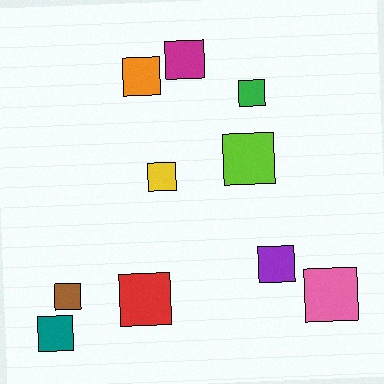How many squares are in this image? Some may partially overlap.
There are 10 squares.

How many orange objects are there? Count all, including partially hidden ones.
There is 1 orange object.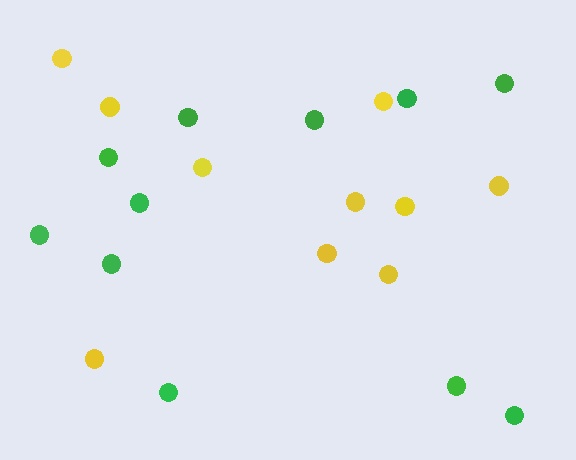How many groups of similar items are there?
There are 2 groups: one group of yellow circles (10) and one group of green circles (11).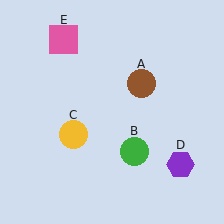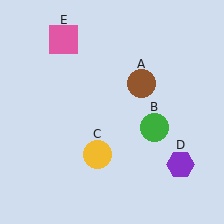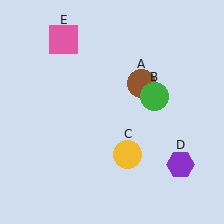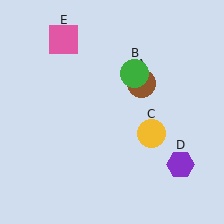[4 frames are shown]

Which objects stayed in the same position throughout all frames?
Brown circle (object A) and purple hexagon (object D) and pink square (object E) remained stationary.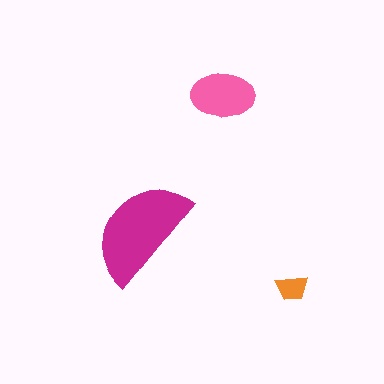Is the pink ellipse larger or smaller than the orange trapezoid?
Larger.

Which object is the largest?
The magenta semicircle.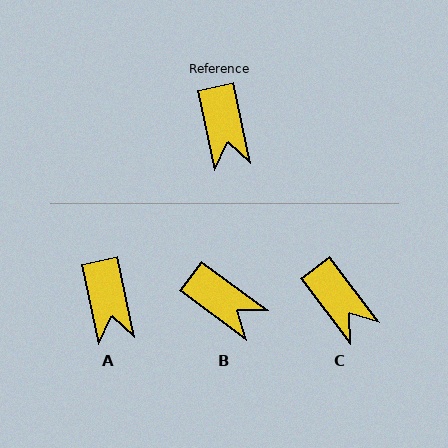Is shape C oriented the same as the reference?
No, it is off by about 25 degrees.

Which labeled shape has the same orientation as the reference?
A.